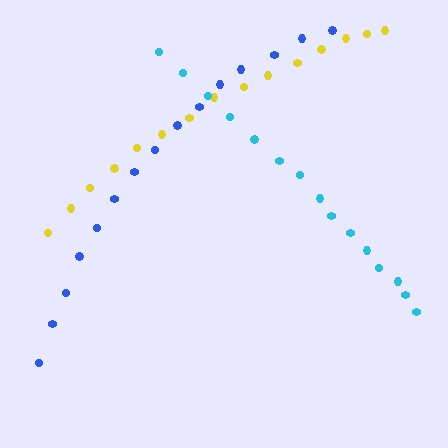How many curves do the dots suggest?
There are 3 distinct paths.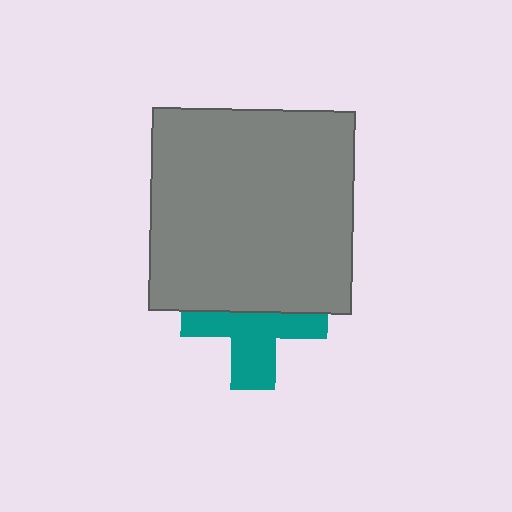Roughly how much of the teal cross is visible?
About half of it is visible (roughly 53%).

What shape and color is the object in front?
The object in front is a gray square.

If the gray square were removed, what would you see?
You would see the complete teal cross.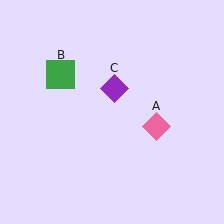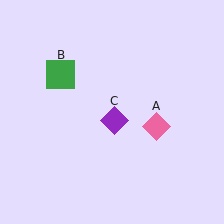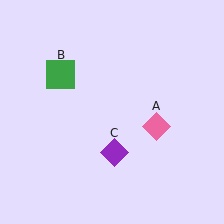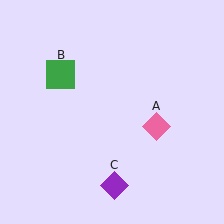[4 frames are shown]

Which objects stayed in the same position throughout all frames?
Pink diamond (object A) and green square (object B) remained stationary.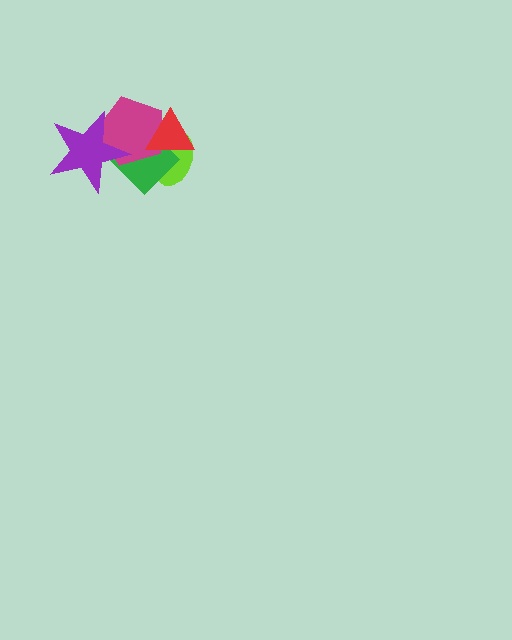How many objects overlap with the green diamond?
4 objects overlap with the green diamond.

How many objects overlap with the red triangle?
3 objects overlap with the red triangle.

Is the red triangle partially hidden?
No, no other shape covers it.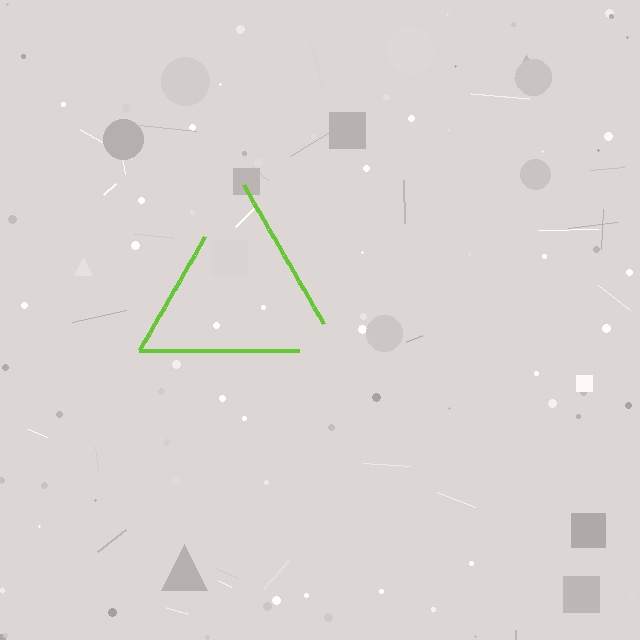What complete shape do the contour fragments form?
The contour fragments form a triangle.